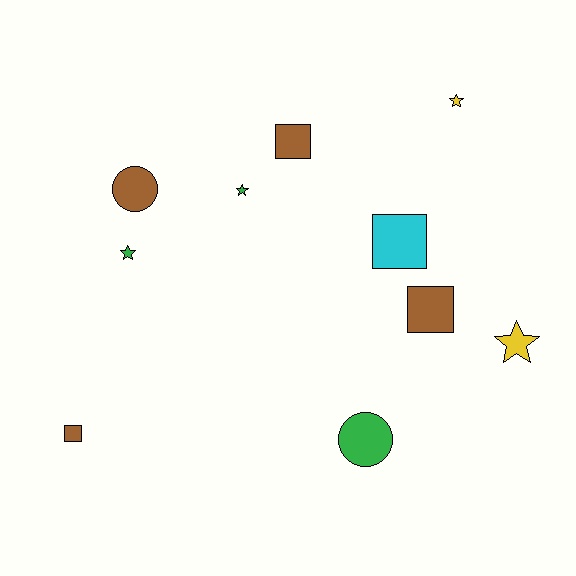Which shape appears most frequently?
Star, with 4 objects.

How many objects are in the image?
There are 10 objects.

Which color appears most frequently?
Brown, with 4 objects.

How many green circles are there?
There is 1 green circle.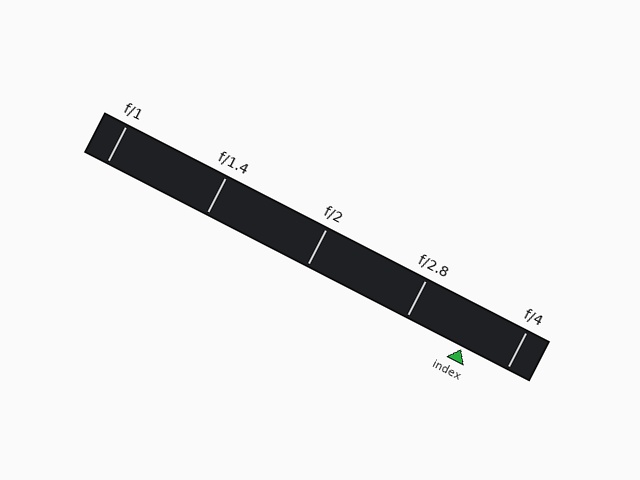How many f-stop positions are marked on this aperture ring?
There are 5 f-stop positions marked.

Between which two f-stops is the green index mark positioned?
The index mark is between f/2.8 and f/4.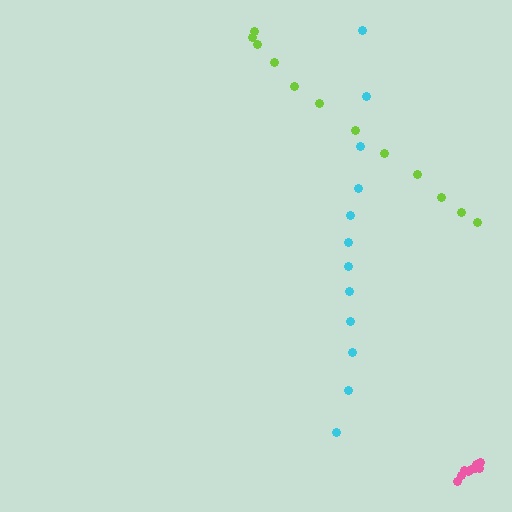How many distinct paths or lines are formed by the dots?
There are 3 distinct paths.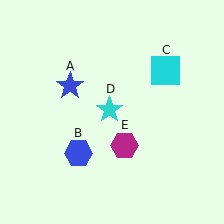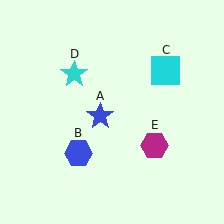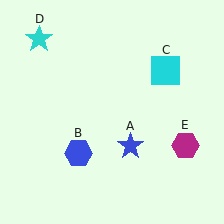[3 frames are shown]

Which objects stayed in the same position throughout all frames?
Blue hexagon (object B) and cyan square (object C) remained stationary.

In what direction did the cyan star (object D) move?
The cyan star (object D) moved up and to the left.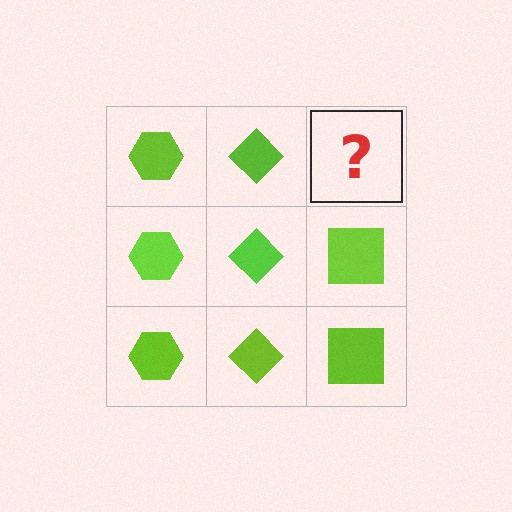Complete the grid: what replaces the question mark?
The question mark should be replaced with a lime square.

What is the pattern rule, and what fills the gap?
The rule is that each column has a consistent shape. The gap should be filled with a lime square.